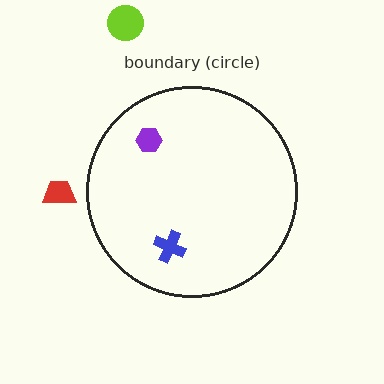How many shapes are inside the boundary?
2 inside, 2 outside.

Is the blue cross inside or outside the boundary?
Inside.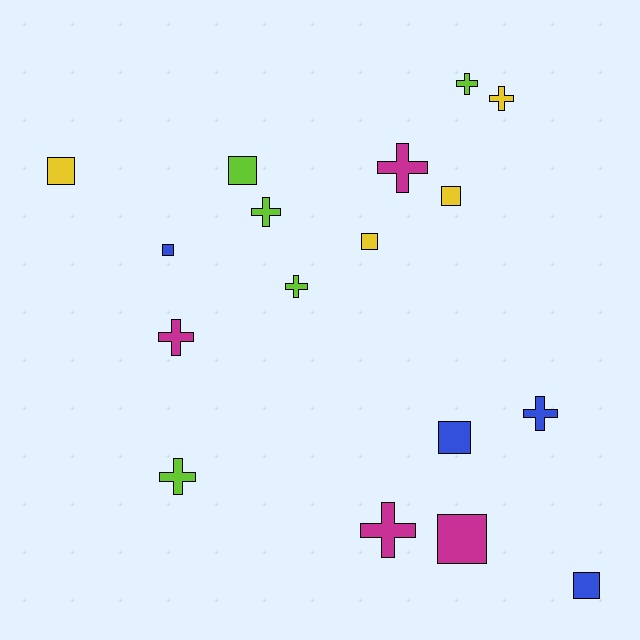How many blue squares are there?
There are 3 blue squares.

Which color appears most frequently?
Lime, with 5 objects.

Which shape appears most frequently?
Cross, with 9 objects.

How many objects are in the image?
There are 17 objects.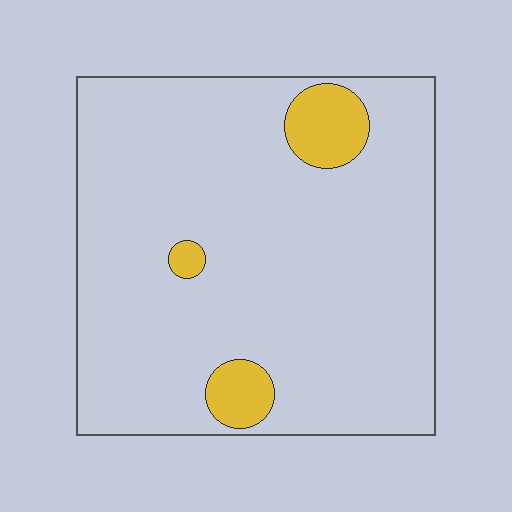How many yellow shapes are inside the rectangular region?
3.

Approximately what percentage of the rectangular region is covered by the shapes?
Approximately 10%.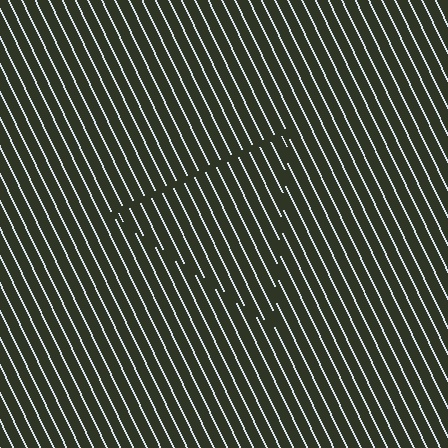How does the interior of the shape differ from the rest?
The interior of the shape contains the same grating, shifted by half a period — the contour is defined by the phase discontinuity where line-ends from the inner and outer gratings abut.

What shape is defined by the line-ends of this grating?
An illusory triangle. The interior of the shape contains the same grating, shifted by half a period — the contour is defined by the phase discontinuity where line-ends from the inner and outer gratings abut.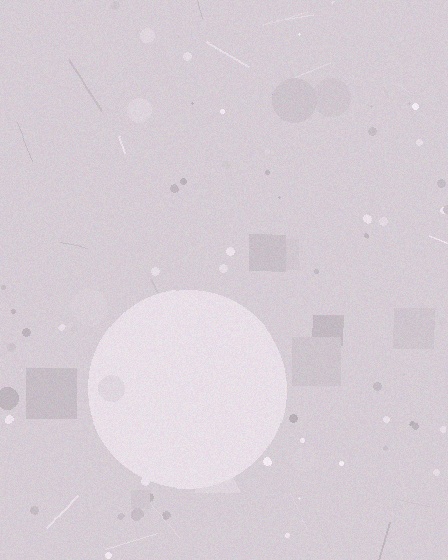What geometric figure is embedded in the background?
A circle is embedded in the background.